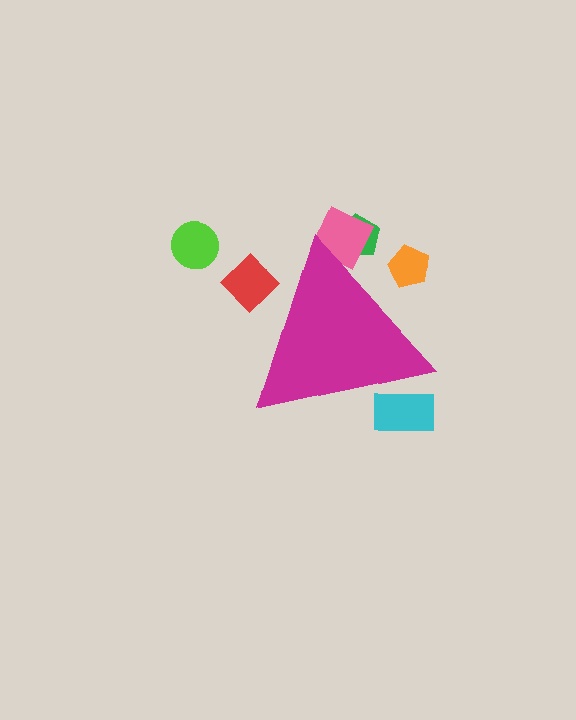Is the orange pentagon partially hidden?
Yes, the orange pentagon is partially hidden behind the magenta triangle.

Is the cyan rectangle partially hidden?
Yes, the cyan rectangle is partially hidden behind the magenta triangle.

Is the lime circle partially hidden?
No, the lime circle is fully visible.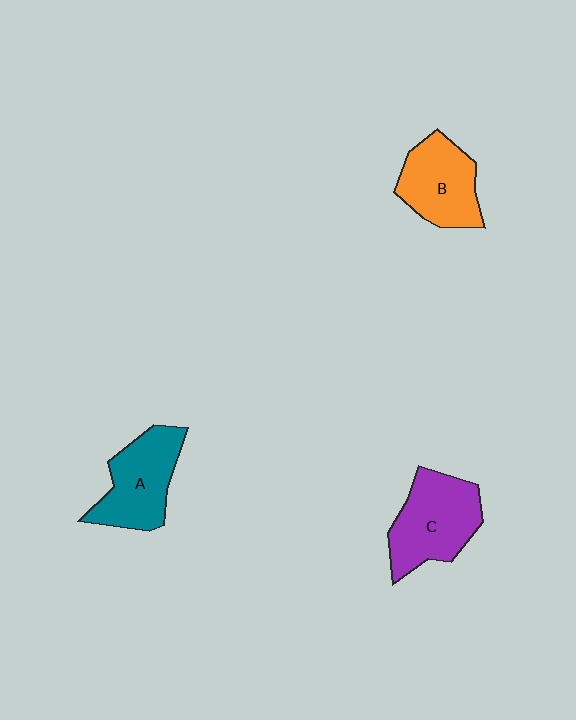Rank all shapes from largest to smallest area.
From largest to smallest: C (purple), A (teal), B (orange).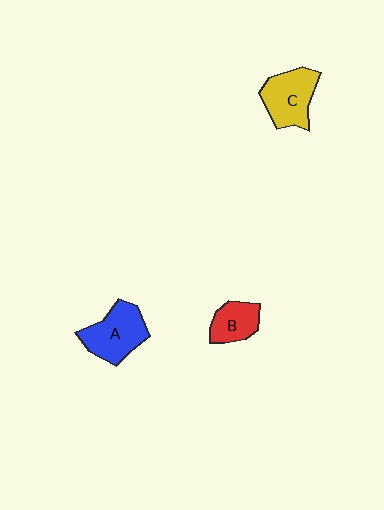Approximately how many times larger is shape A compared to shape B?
Approximately 1.6 times.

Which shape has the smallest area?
Shape B (red).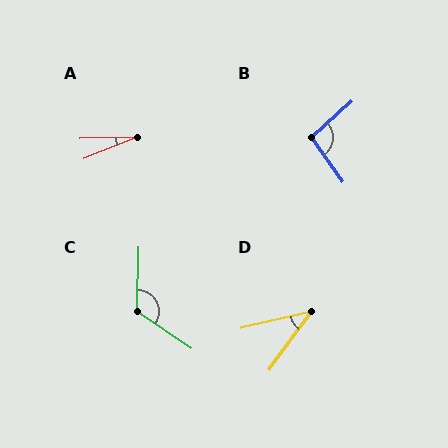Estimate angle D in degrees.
Approximately 40 degrees.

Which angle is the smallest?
A, at approximately 20 degrees.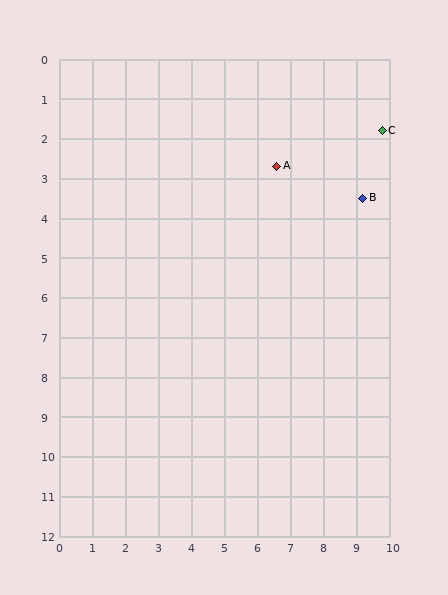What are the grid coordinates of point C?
Point C is at approximately (9.8, 1.8).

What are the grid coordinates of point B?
Point B is at approximately (9.2, 3.5).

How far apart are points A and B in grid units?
Points A and B are about 2.7 grid units apart.